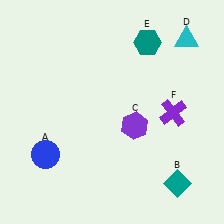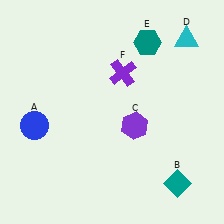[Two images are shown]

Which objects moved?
The objects that moved are: the blue circle (A), the purple cross (F).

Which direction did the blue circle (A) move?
The blue circle (A) moved up.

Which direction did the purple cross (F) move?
The purple cross (F) moved left.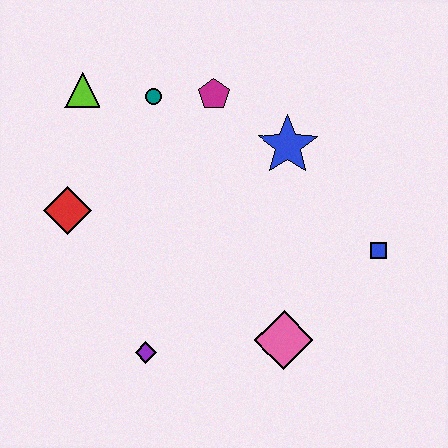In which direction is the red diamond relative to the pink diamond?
The red diamond is to the left of the pink diamond.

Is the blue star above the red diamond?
Yes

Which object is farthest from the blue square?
The lime triangle is farthest from the blue square.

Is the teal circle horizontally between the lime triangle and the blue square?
Yes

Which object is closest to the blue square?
The pink diamond is closest to the blue square.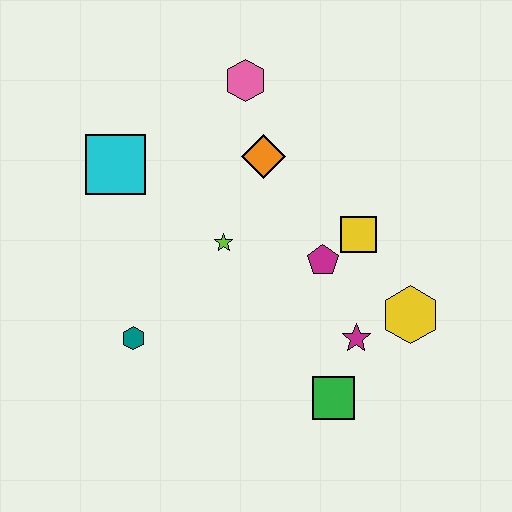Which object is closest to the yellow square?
The magenta pentagon is closest to the yellow square.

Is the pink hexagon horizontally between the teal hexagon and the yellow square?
Yes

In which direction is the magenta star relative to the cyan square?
The magenta star is to the right of the cyan square.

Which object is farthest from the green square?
The pink hexagon is farthest from the green square.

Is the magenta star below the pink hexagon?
Yes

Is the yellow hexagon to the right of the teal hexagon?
Yes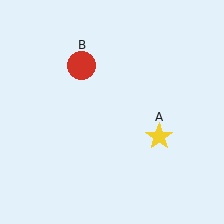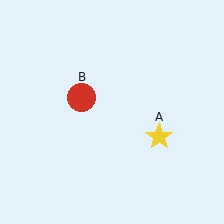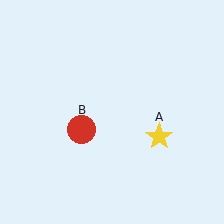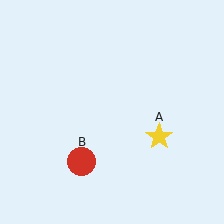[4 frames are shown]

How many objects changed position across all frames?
1 object changed position: red circle (object B).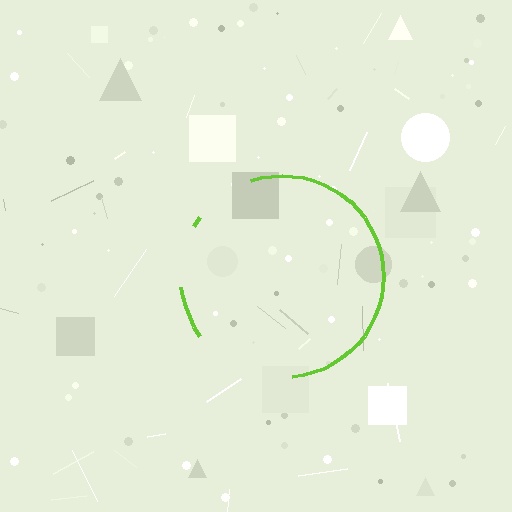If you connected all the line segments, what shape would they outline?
They would outline a circle.